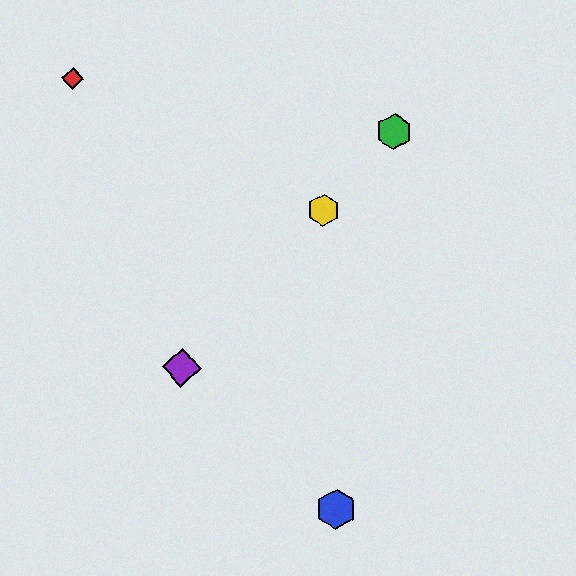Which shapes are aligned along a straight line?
The green hexagon, the yellow hexagon, the purple diamond are aligned along a straight line.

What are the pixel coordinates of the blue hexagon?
The blue hexagon is at (336, 509).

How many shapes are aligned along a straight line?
3 shapes (the green hexagon, the yellow hexagon, the purple diamond) are aligned along a straight line.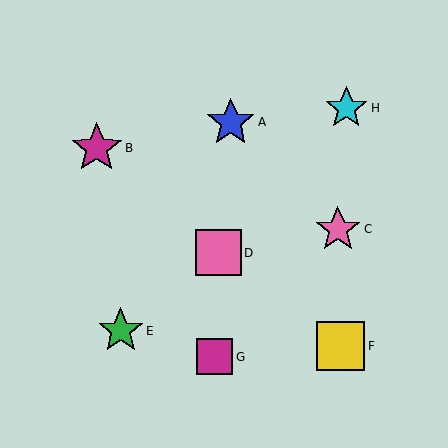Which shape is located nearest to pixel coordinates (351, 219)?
The pink star (labeled C) at (338, 229) is nearest to that location.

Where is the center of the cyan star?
The center of the cyan star is at (346, 108).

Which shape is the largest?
The magenta star (labeled B) is the largest.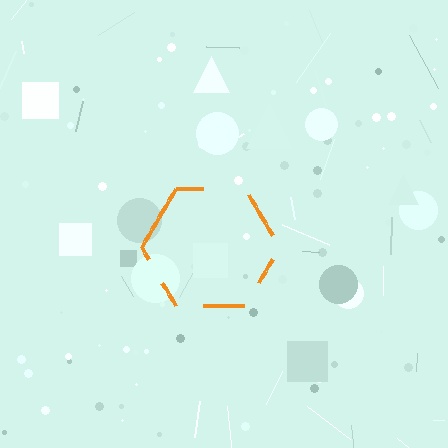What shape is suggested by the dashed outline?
The dashed outline suggests a hexagon.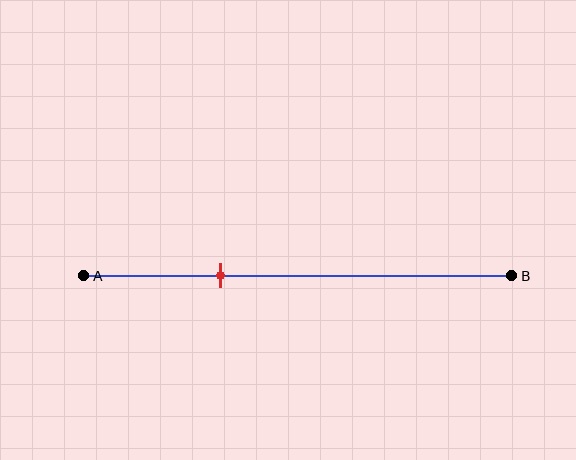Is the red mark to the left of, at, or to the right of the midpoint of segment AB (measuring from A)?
The red mark is to the left of the midpoint of segment AB.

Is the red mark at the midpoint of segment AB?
No, the mark is at about 30% from A, not at the 50% midpoint.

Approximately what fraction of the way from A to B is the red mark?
The red mark is approximately 30% of the way from A to B.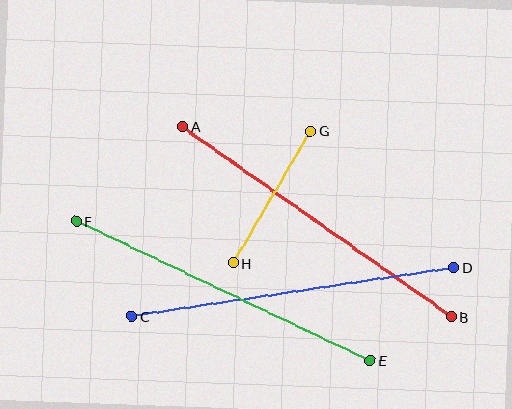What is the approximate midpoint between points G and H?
The midpoint is at approximately (272, 197) pixels.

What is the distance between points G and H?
The distance is approximately 153 pixels.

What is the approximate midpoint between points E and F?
The midpoint is at approximately (223, 291) pixels.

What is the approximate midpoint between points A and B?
The midpoint is at approximately (317, 222) pixels.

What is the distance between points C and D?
The distance is approximately 326 pixels.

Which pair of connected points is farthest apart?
Points A and B are farthest apart.